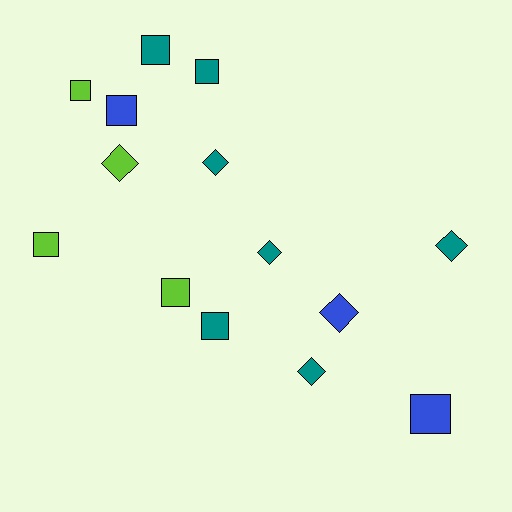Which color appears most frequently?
Teal, with 7 objects.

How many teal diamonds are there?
There are 4 teal diamonds.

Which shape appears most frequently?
Square, with 8 objects.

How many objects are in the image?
There are 14 objects.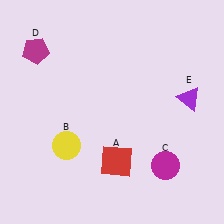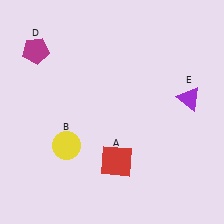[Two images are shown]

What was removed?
The magenta circle (C) was removed in Image 2.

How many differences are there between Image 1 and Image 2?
There is 1 difference between the two images.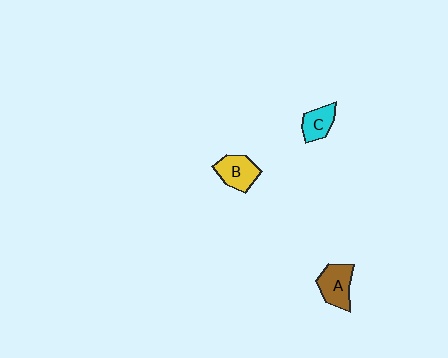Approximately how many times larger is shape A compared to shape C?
Approximately 1.4 times.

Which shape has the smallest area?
Shape C (cyan).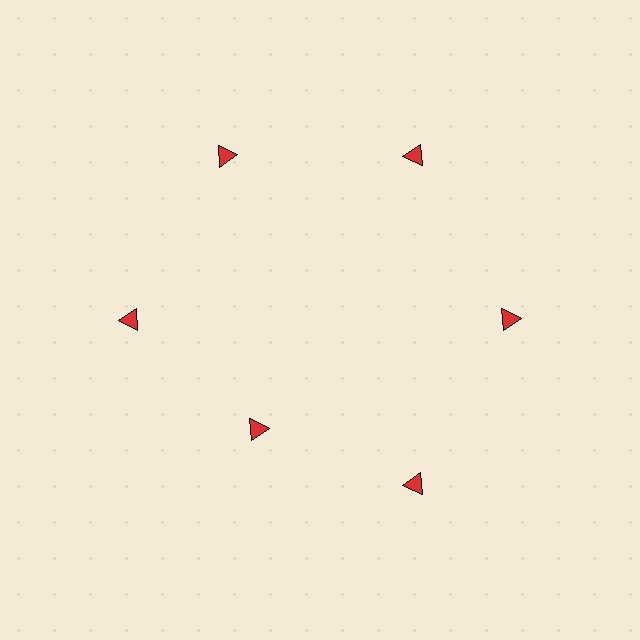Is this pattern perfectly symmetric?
No. The 6 red triangles are arranged in a ring, but one element near the 7 o'clock position is pulled inward toward the center, breaking the 6-fold rotational symmetry.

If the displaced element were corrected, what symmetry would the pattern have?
It would have 6-fold rotational symmetry — the pattern would map onto itself every 60 degrees.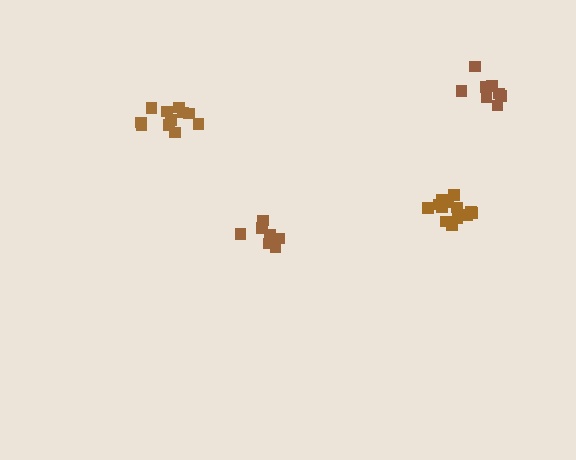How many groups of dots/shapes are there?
There are 4 groups.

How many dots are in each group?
Group 1: 14 dots, Group 2: 11 dots, Group 3: 8 dots, Group 4: 8 dots (41 total).